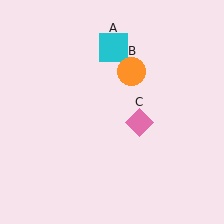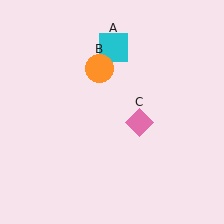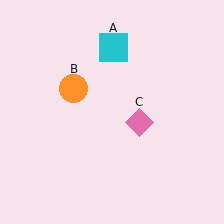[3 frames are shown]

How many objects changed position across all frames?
1 object changed position: orange circle (object B).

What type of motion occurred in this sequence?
The orange circle (object B) rotated counterclockwise around the center of the scene.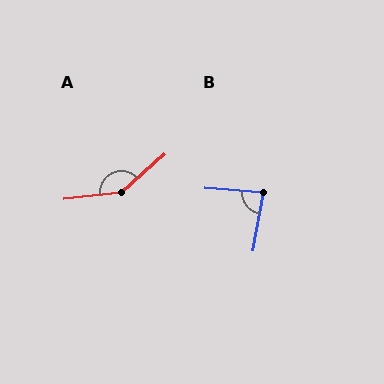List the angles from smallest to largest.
B (84°), A (145°).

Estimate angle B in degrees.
Approximately 84 degrees.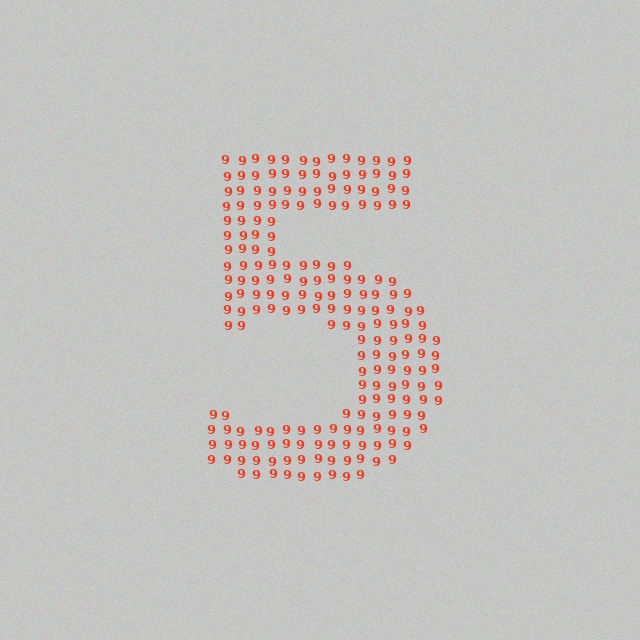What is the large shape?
The large shape is the digit 5.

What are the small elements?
The small elements are digit 9's.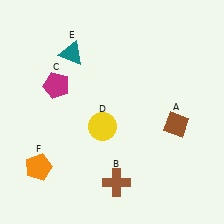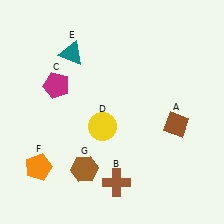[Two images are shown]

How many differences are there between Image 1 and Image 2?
There is 1 difference between the two images.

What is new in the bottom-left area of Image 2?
A brown hexagon (G) was added in the bottom-left area of Image 2.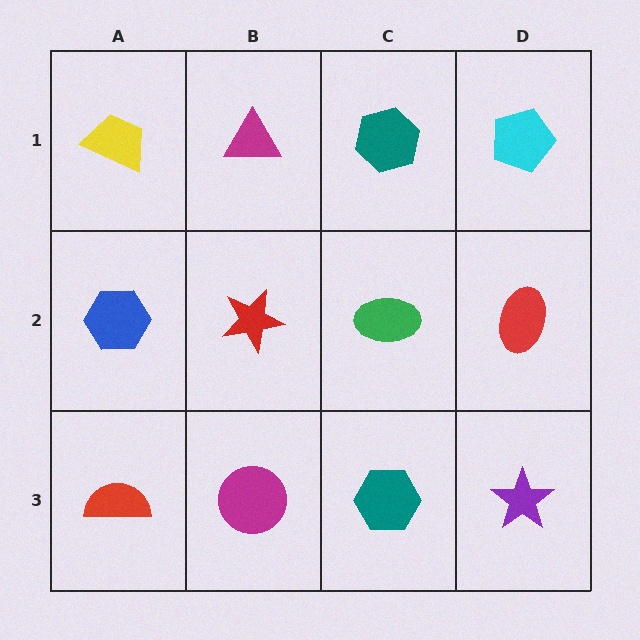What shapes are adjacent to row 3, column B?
A red star (row 2, column B), a red semicircle (row 3, column A), a teal hexagon (row 3, column C).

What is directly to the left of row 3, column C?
A magenta circle.